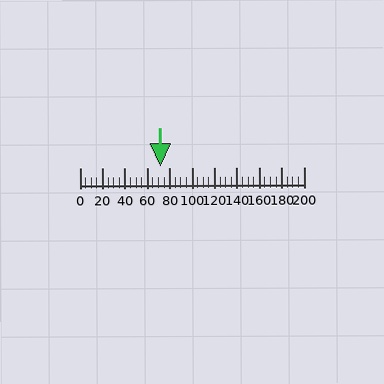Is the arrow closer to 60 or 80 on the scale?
The arrow is closer to 80.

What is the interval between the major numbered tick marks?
The major tick marks are spaced 20 units apart.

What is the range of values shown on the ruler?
The ruler shows values from 0 to 200.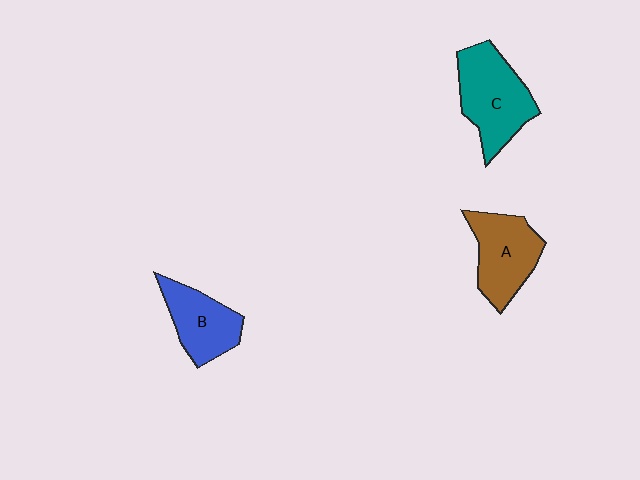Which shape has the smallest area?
Shape B (blue).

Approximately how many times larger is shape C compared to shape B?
Approximately 1.4 times.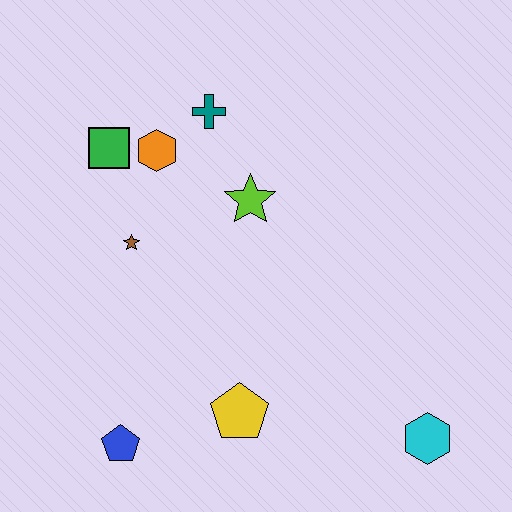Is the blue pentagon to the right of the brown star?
No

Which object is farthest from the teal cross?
The cyan hexagon is farthest from the teal cross.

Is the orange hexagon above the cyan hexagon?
Yes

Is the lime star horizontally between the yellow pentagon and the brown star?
No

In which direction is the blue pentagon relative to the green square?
The blue pentagon is below the green square.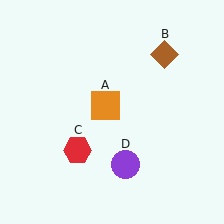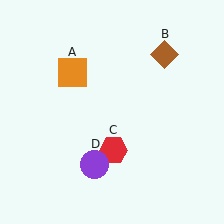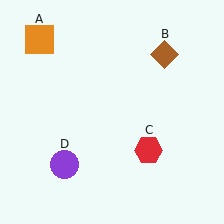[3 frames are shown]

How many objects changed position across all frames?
3 objects changed position: orange square (object A), red hexagon (object C), purple circle (object D).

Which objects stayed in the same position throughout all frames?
Brown diamond (object B) remained stationary.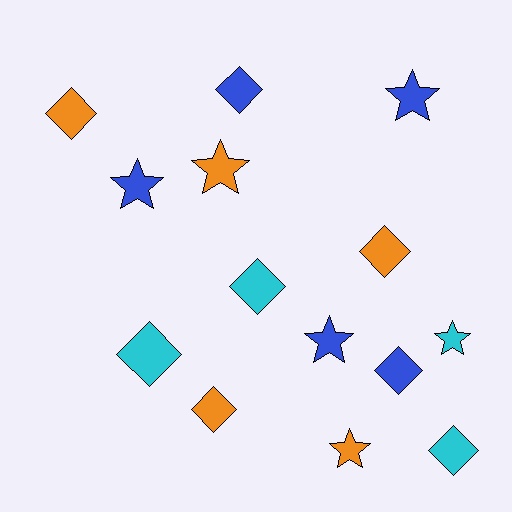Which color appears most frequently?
Blue, with 5 objects.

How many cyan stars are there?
There is 1 cyan star.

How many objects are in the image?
There are 14 objects.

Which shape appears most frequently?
Diamond, with 8 objects.